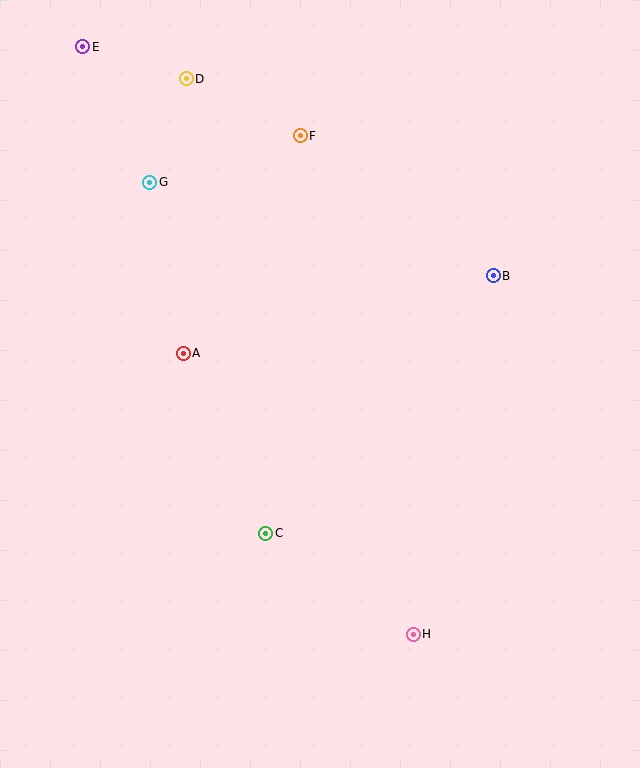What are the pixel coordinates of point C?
Point C is at (266, 533).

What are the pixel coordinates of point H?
Point H is at (413, 634).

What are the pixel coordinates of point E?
Point E is at (83, 47).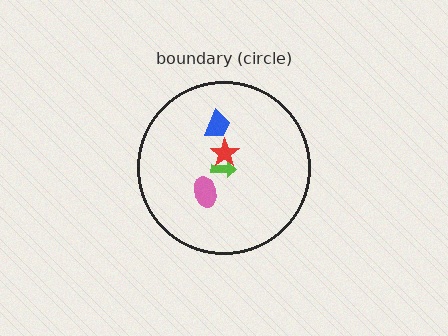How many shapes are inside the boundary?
4 inside, 0 outside.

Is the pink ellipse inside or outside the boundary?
Inside.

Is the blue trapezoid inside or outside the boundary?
Inside.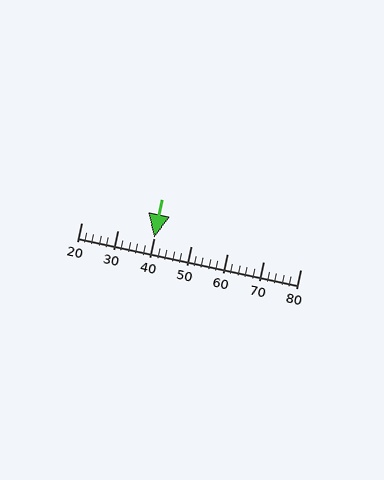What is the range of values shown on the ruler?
The ruler shows values from 20 to 80.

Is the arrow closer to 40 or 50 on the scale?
The arrow is closer to 40.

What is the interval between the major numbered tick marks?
The major tick marks are spaced 10 units apart.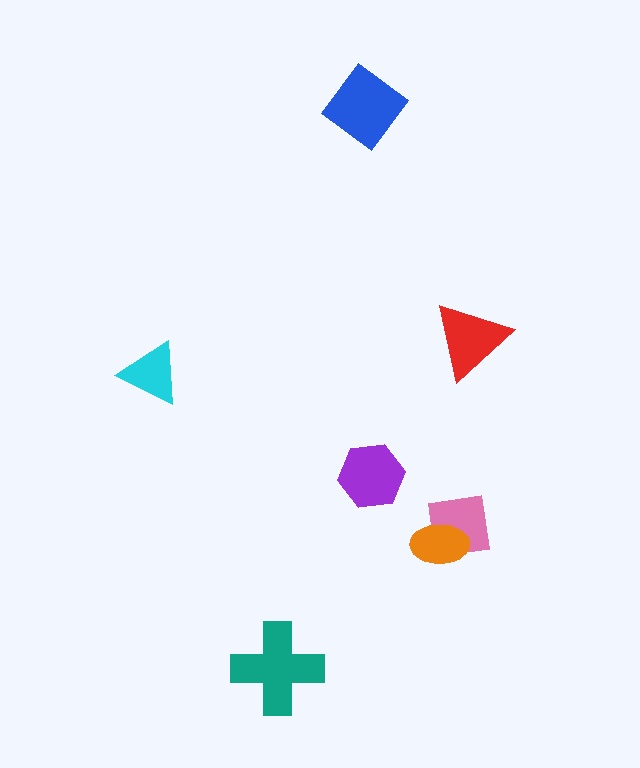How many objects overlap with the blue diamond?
0 objects overlap with the blue diamond.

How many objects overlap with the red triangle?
0 objects overlap with the red triangle.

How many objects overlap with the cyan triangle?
0 objects overlap with the cyan triangle.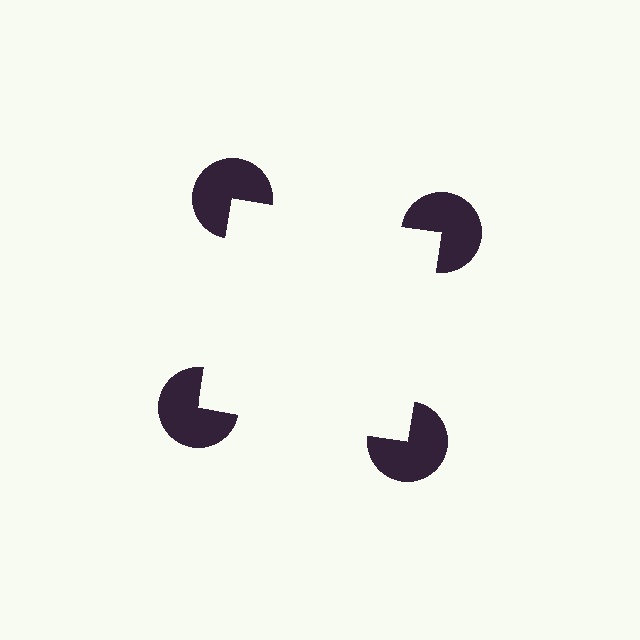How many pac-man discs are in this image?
There are 4 — one at each vertex of the illusory square.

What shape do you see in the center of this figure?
An illusory square — its edges are inferred from the aligned wedge cuts in the pac-man discs, not physically drawn.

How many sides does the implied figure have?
4 sides.